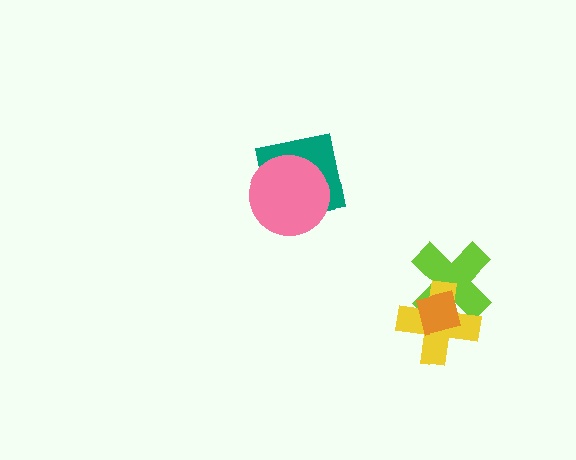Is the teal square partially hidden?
Yes, it is partially covered by another shape.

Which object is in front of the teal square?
The pink circle is in front of the teal square.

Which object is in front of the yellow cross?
The orange square is in front of the yellow cross.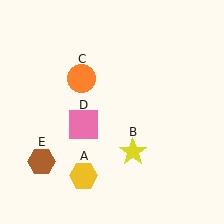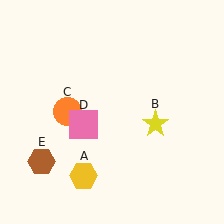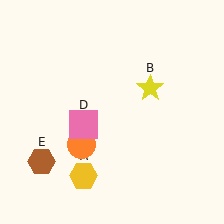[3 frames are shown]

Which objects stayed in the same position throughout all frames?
Yellow hexagon (object A) and pink square (object D) and brown hexagon (object E) remained stationary.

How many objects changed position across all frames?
2 objects changed position: yellow star (object B), orange circle (object C).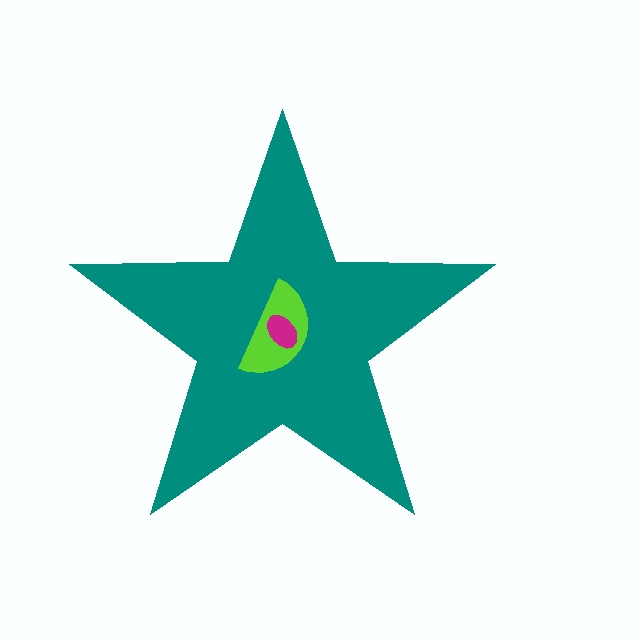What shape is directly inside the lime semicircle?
The magenta ellipse.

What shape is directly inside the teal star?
The lime semicircle.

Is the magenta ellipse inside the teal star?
Yes.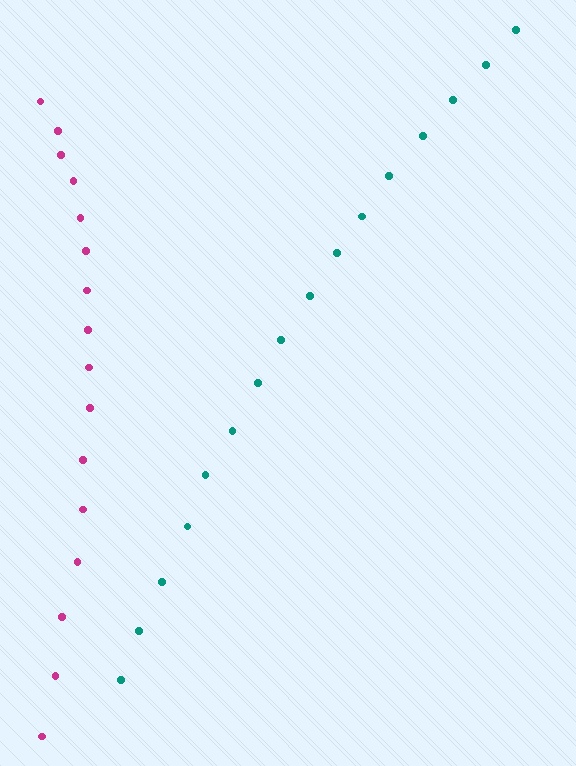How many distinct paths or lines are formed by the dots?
There are 2 distinct paths.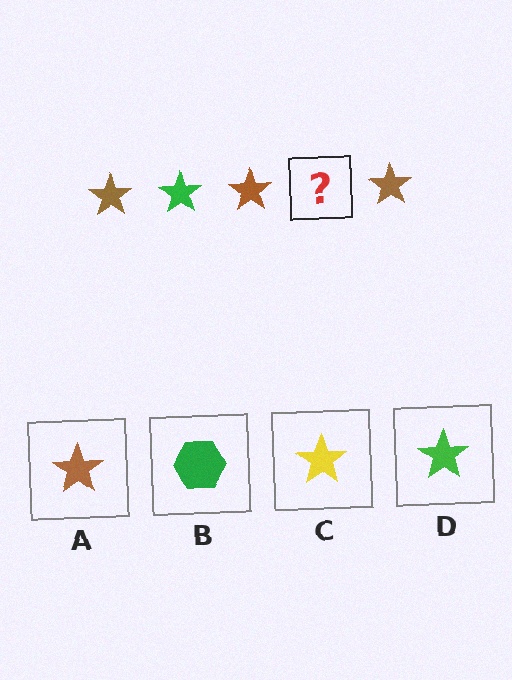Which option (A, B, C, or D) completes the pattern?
D.